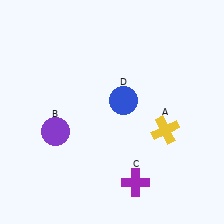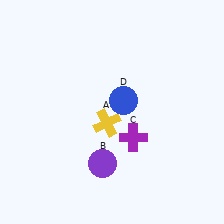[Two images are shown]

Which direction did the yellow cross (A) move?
The yellow cross (A) moved left.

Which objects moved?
The objects that moved are: the yellow cross (A), the purple circle (B), the purple cross (C).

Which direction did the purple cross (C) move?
The purple cross (C) moved up.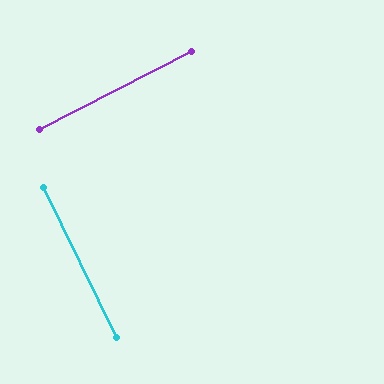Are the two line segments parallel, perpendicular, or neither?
Perpendicular — they meet at approximately 89°.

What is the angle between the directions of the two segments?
Approximately 89 degrees.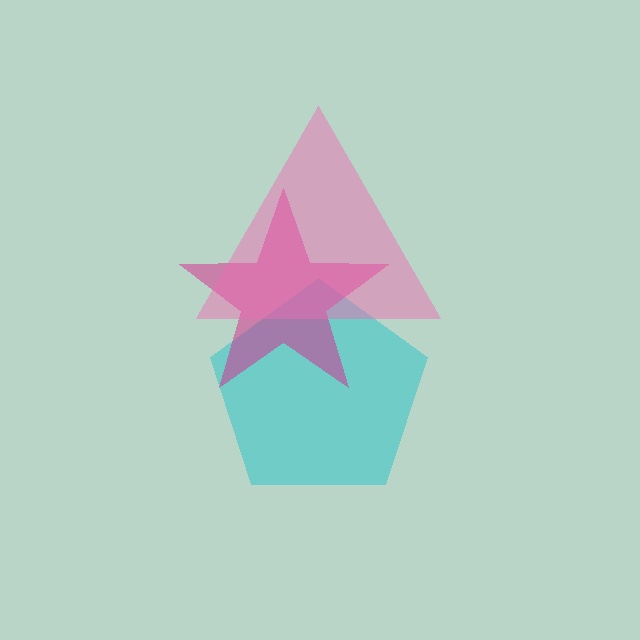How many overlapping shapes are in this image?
There are 3 overlapping shapes in the image.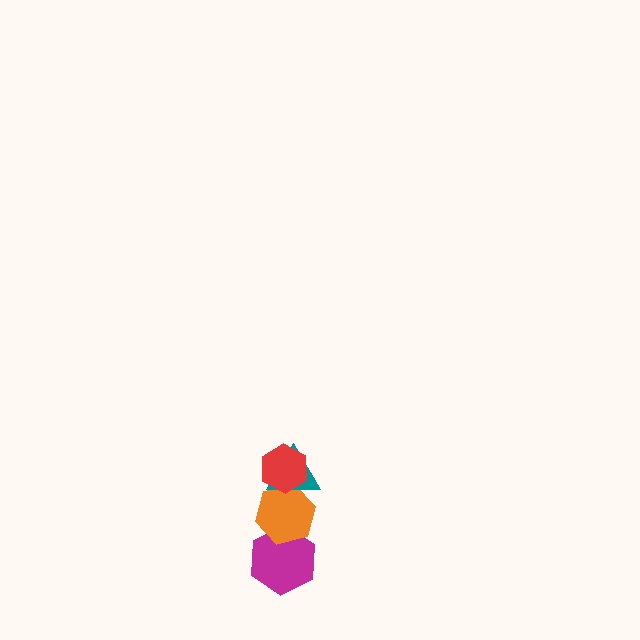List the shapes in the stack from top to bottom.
From top to bottom: the red hexagon, the teal triangle, the orange hexagon, the magenta hexagon.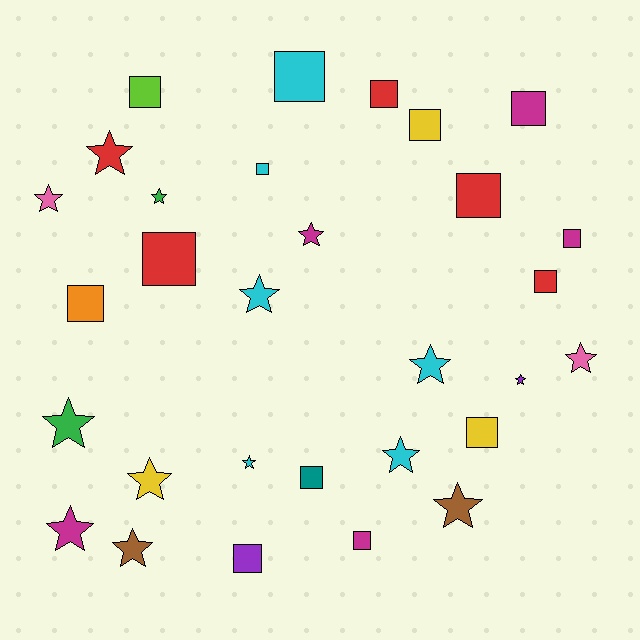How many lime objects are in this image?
There is 1 lime object.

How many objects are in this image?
There are 30 objects.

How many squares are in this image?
There are 15 squares.